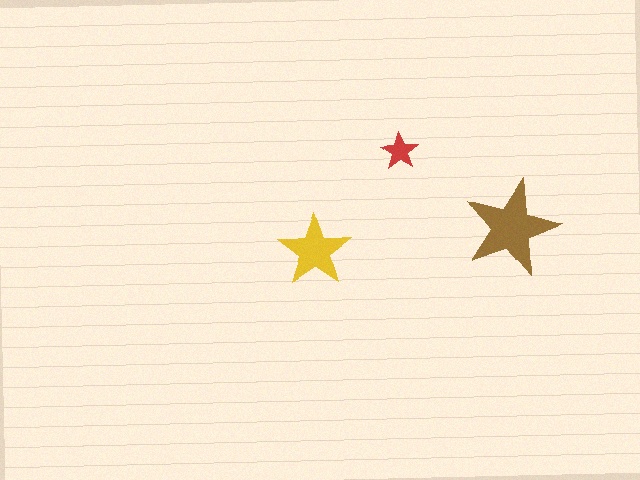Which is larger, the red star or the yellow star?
The yellow one.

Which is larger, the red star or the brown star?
The brown one.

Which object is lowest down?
The yellow star is bottommost.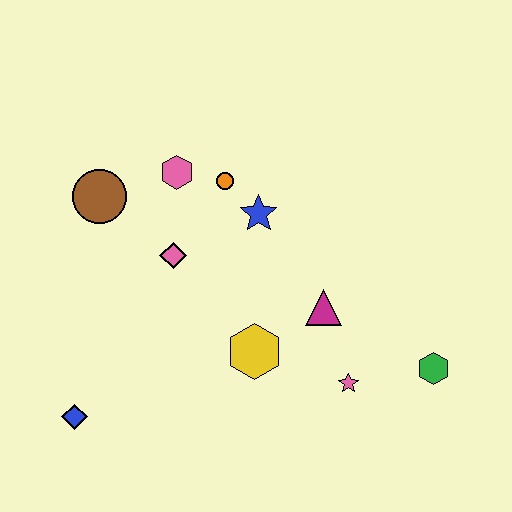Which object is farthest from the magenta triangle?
The blue diamond is farthest from the magenta triangle.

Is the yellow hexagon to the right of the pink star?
No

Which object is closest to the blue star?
The orange circle is closest to the blue star.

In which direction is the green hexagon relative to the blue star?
The green hexagon is to the right of the blue star.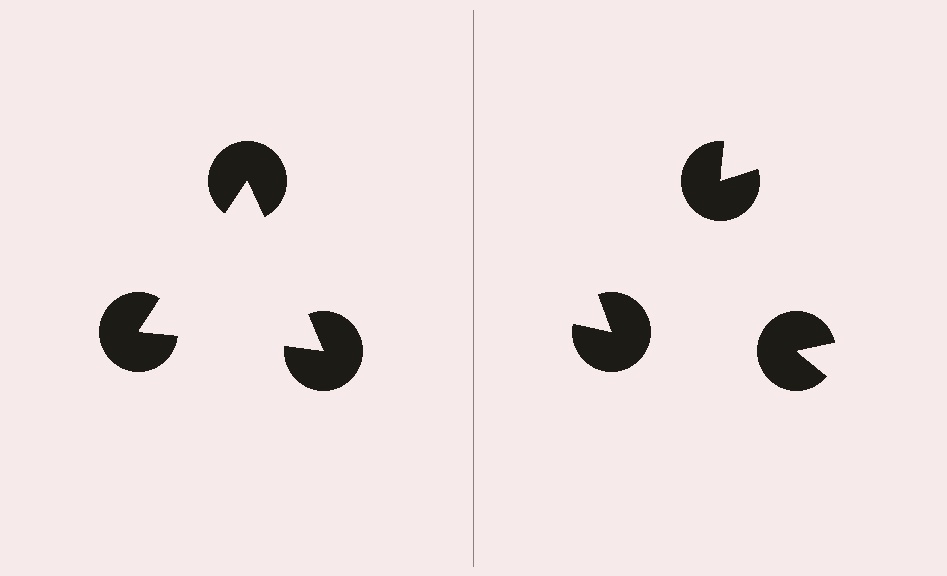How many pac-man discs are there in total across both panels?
6 — 3 on each side.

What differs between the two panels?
The pac-man discs are positioned identically on both sides; only the wedge orientations differ. On the left they align to a triangle; on the right they are misaligned.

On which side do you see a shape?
An illusory triangle appears on the left side. On the right side the wedge cuts are rotated, so no coherent shape forms.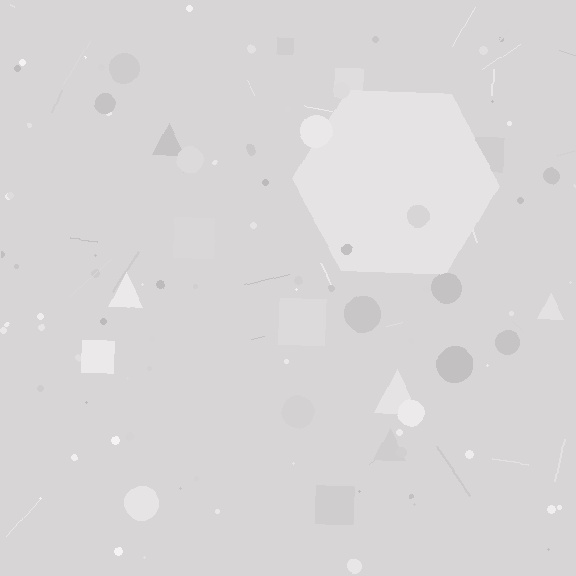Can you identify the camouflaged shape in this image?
The camouflaged shape is a hexagon.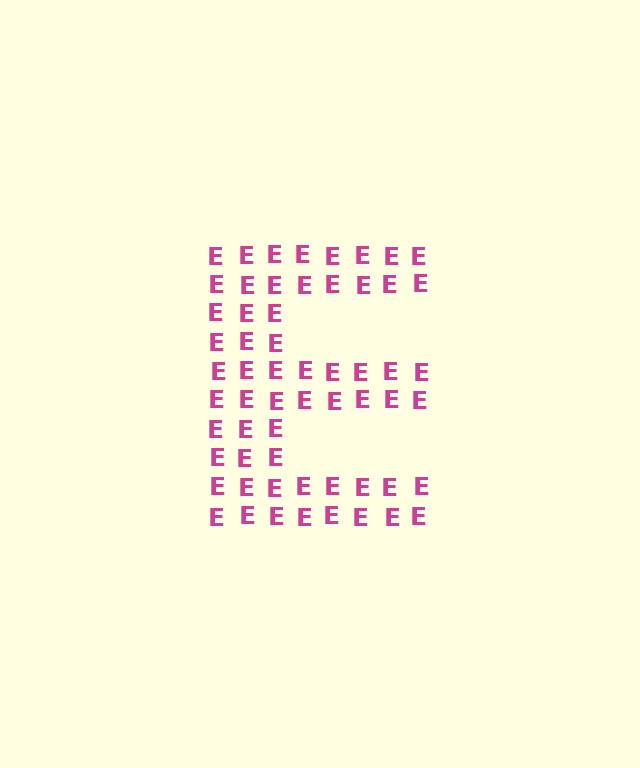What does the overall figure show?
The overall figure shows the letter E.